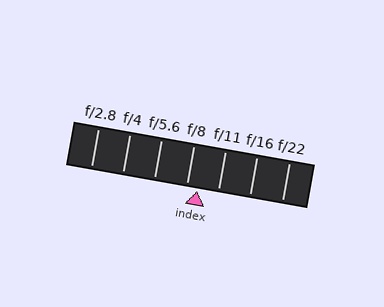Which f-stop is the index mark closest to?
The index mark is closest to f/8.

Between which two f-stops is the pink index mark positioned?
The index mark is between f/8 and f/11.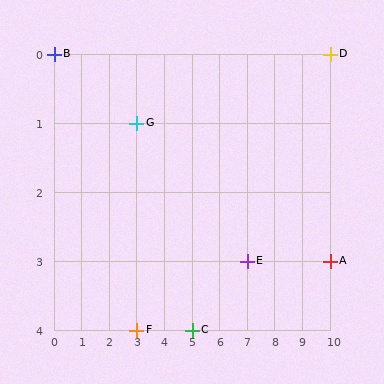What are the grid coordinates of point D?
Point D is at grid coordinates (10, 0).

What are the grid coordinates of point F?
Point F is at grid coordinates (3, 4).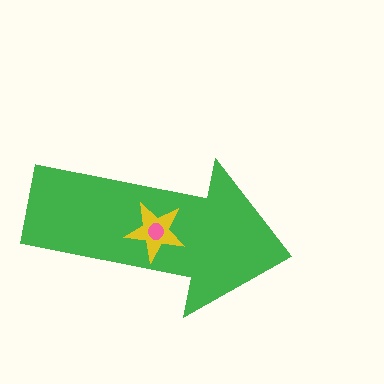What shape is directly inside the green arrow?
The yellow star.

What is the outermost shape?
The green arrow.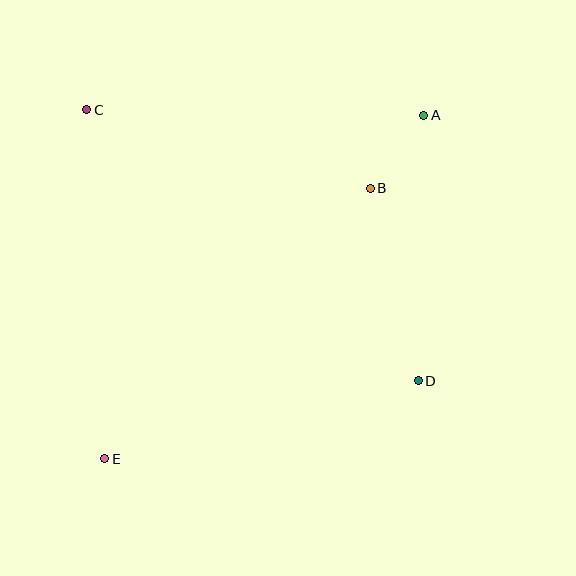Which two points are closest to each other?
Points A and B are closest to each other.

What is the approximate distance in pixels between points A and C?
The distance between A and C is approximately 337 pixels.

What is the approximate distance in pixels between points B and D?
The distance between B and D is approximately 198 pixels.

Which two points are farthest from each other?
Points A and E are farthest from each other.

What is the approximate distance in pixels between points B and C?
The distance between B and C is approximately 294 pixels.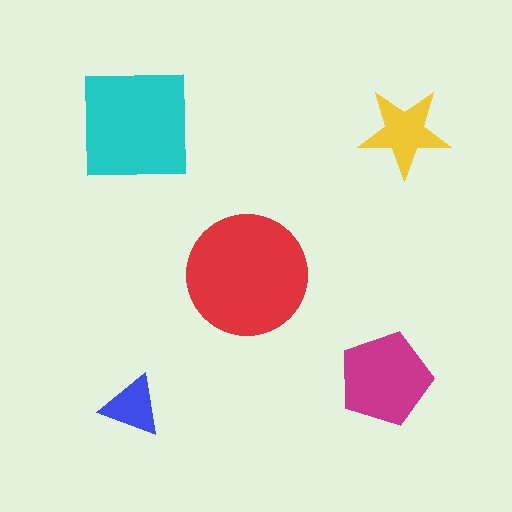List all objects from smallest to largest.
The blue triangle, the yellow star, the magenta pentagon, the cyan square, the red circle.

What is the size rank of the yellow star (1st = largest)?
4th.